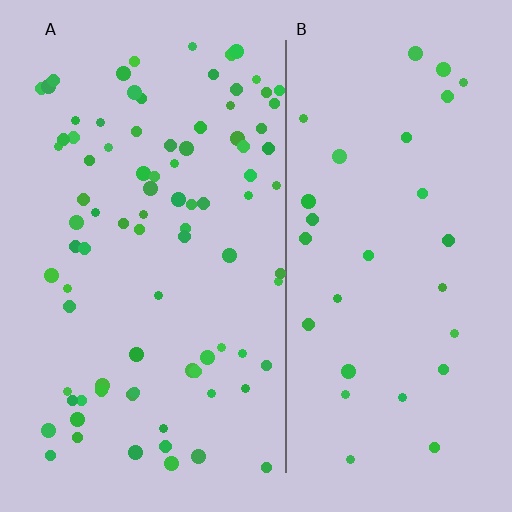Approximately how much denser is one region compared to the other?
Approximately 2.8× — region A over region B.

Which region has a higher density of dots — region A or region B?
A (the left).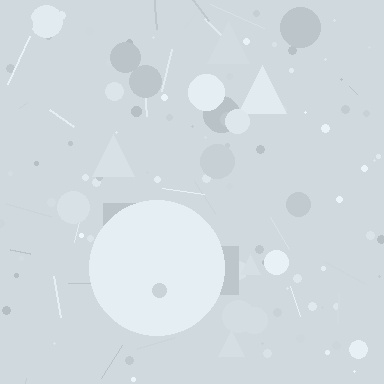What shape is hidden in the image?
A circle is hidden in the image.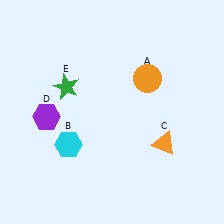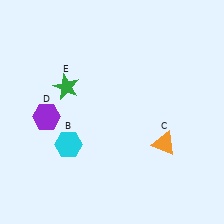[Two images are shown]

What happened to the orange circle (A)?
The orange circle (A) was removed in Image 2. It was in the top-right area of Image 1.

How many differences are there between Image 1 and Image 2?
There is 1 difference between the two images.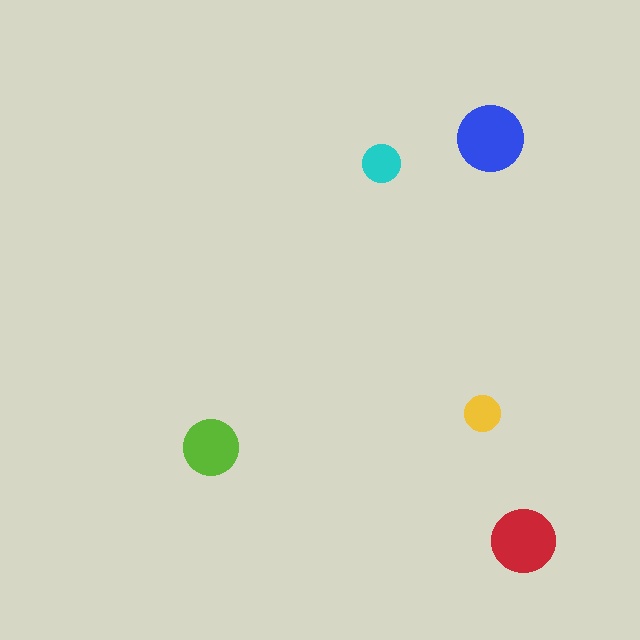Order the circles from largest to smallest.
the blue one, the red one, the lime one, the cyan one, the yellow one.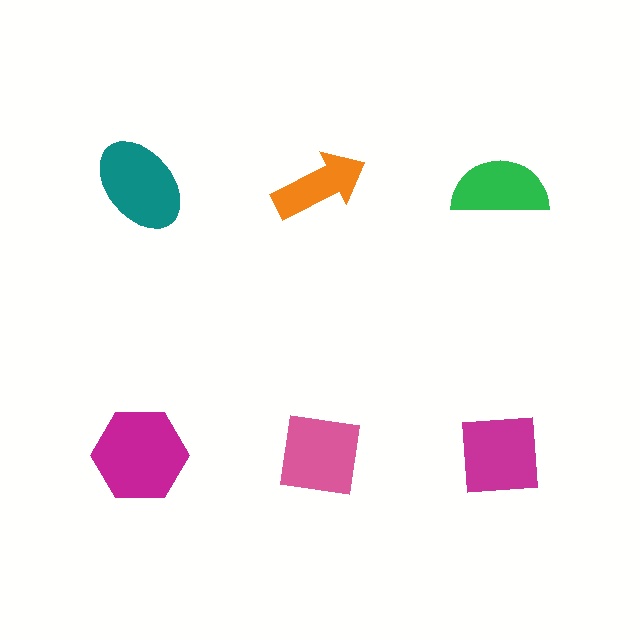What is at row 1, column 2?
An orange arrow.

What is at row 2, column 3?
A magenta square.